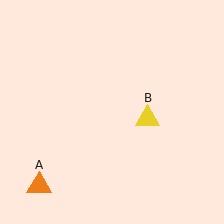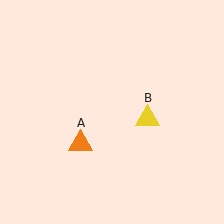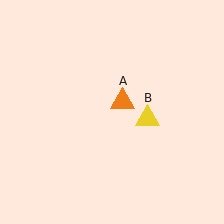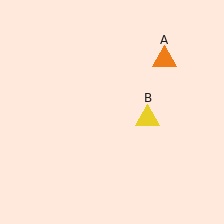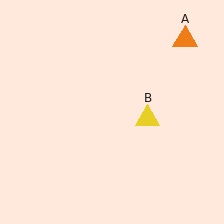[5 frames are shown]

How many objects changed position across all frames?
1 object changed position: orange triangle (object A).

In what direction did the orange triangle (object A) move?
The orange triangle (object A) moved up and to the right.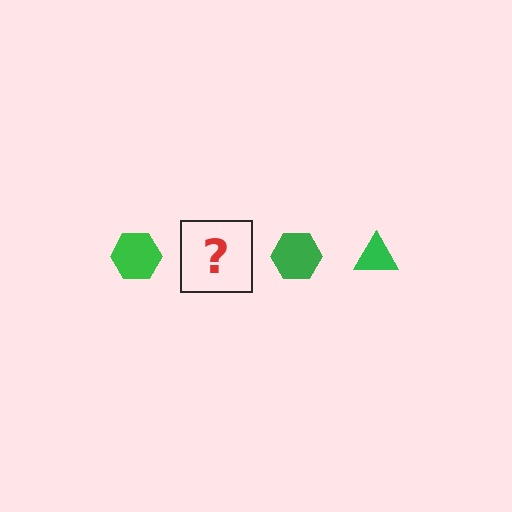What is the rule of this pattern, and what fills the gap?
The rule is that the pattern cycles through hexagon, triangle shapes in green. The gap should be filled with a green triangle.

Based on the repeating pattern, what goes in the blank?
The blank should be a green triangle.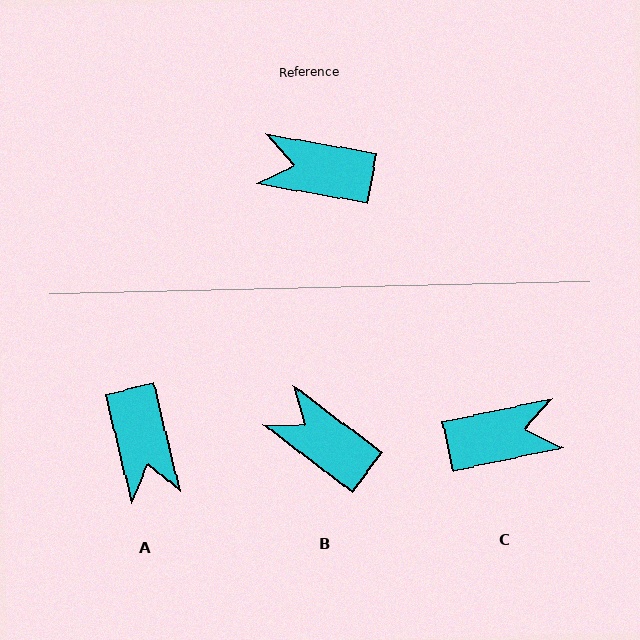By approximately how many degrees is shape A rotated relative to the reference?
Approximately 114 degrees counter-clockwise.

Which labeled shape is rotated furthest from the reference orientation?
C, about 158 degrees away.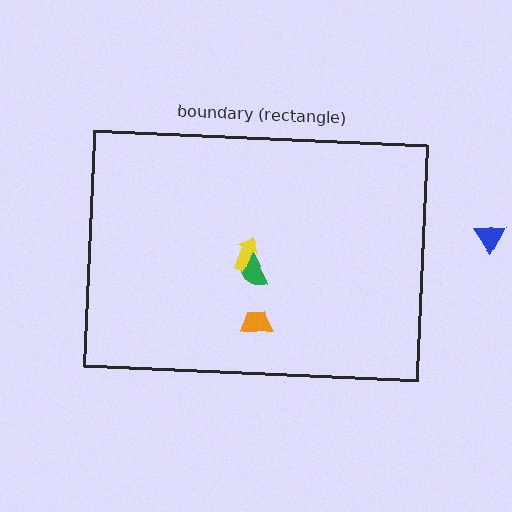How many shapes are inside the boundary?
3 inside, 1 outside.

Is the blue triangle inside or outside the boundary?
Outside.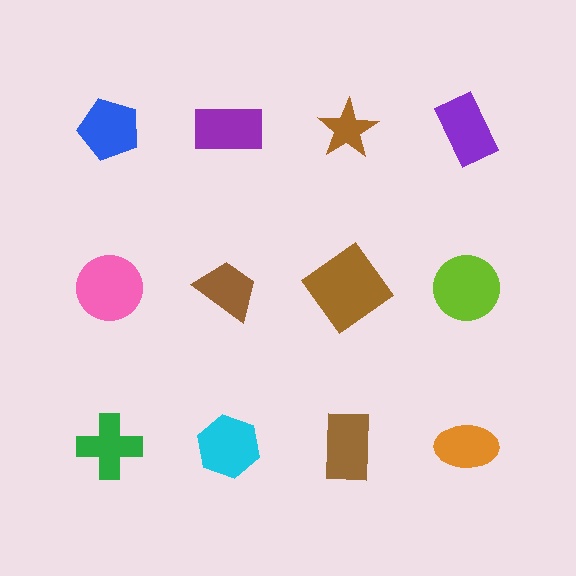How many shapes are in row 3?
4 shapes.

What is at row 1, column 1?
A blue pentagon.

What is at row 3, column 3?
A brown rectangle.